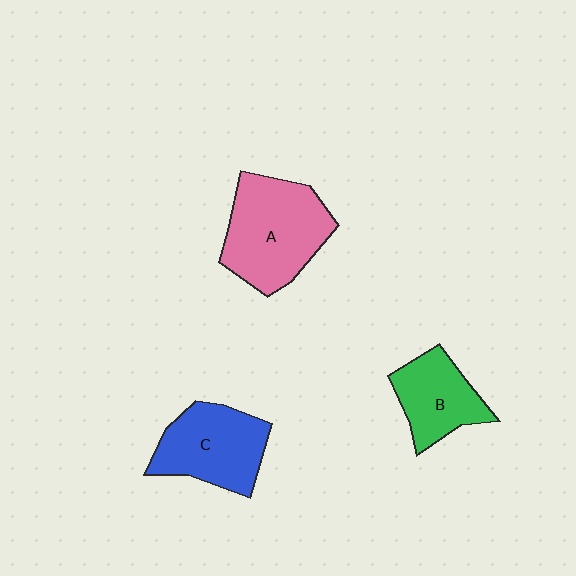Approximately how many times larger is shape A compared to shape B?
Approximately 1.6 times.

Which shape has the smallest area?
Shape B (green).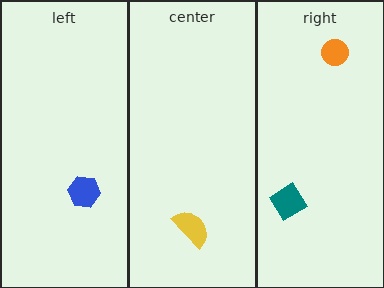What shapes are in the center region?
The yellow semicircle.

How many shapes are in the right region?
2.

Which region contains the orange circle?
The right region.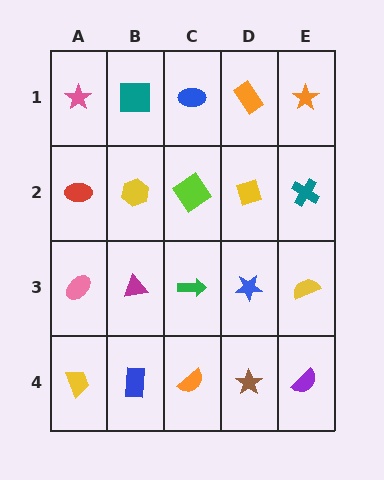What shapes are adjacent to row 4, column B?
A magenta triangle (row 3, column B), a yellow trapezoid (row 4, column A), an orange semicircle (row 4, column C).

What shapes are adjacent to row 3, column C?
A lime diamond (row 2, column C), an orange semicircle (row 4, column C), a magenta triangle (row 3, column B), a blue star (row 3, column D).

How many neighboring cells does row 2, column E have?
3.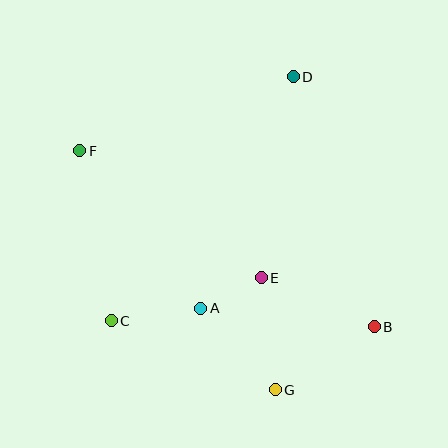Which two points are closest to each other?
Points A and E are closest to each other.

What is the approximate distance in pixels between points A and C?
The distance between A and C is approximately 90 pixels.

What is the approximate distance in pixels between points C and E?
The distance between C and E is approximately 156 pixels.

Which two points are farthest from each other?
Points B and F are farthest from each other.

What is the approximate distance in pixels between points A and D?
The distance between A and D is approximately 249 pixels.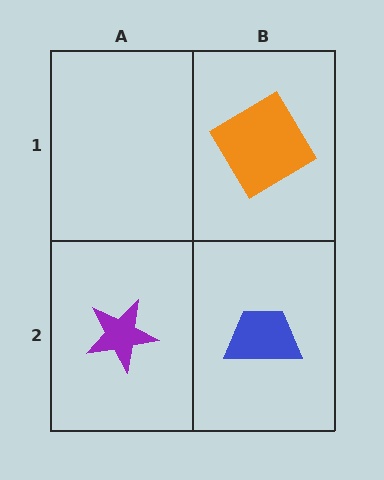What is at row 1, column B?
An orange diamond.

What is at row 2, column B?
A blue trapezoid.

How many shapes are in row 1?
1 shape.